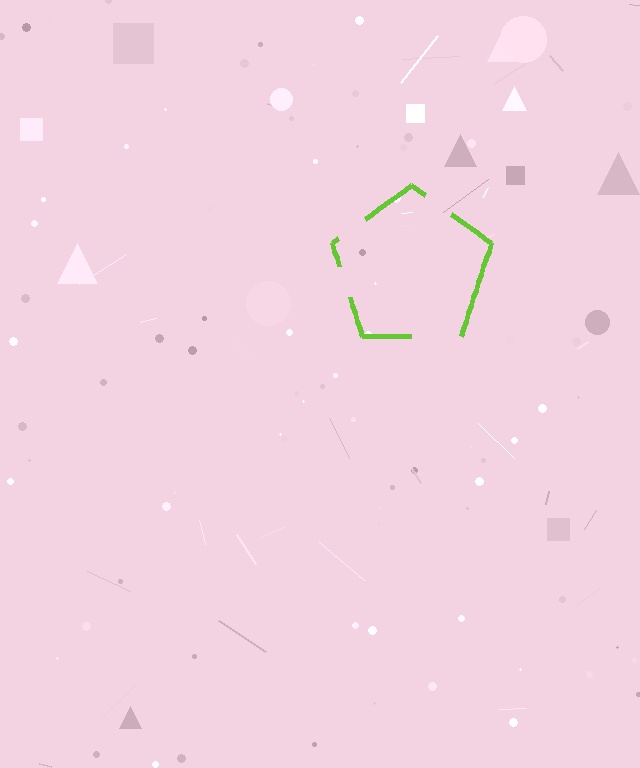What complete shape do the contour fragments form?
The contour fragments form a pentagon.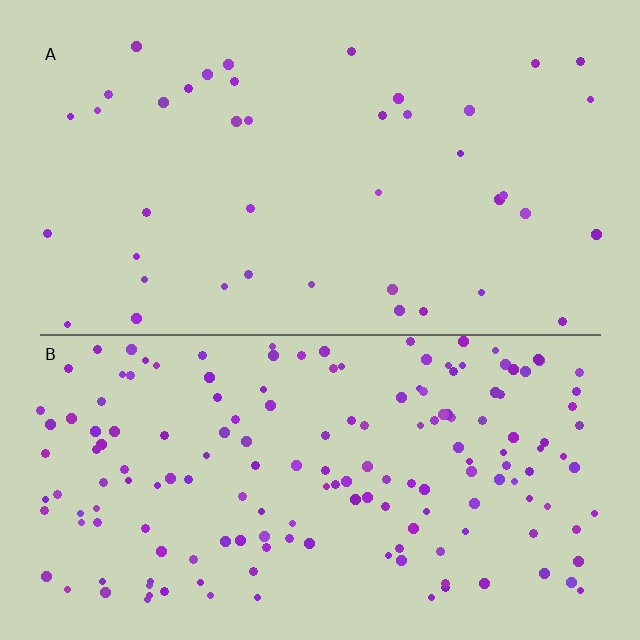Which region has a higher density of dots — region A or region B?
B (the bottom).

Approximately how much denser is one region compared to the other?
Approximately 4.1× — region B over region A.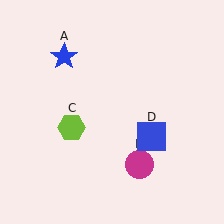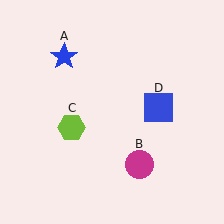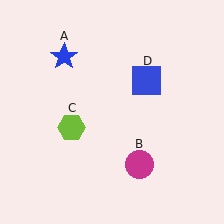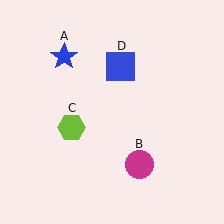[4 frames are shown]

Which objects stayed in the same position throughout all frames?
Blue star (object A) and magenta circle (object B) and lime hexagon (object C) remained stationary.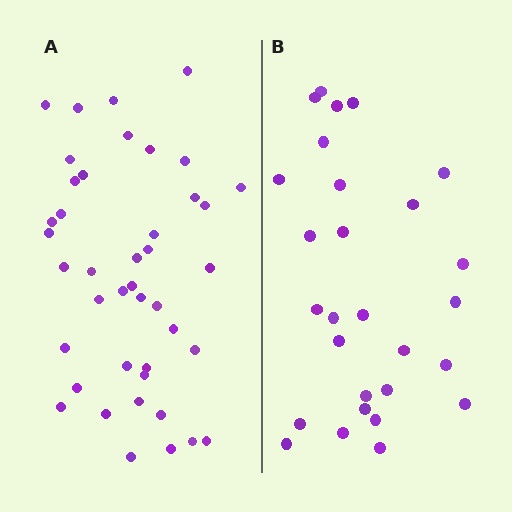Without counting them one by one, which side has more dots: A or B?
Region A (the left region) has more dots.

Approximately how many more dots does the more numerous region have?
Region A has approximately 15 more dots than region B.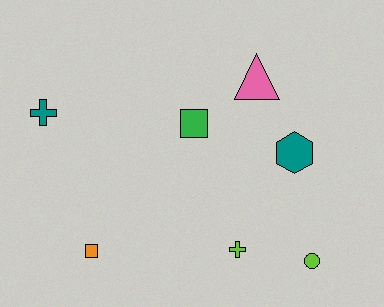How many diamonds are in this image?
There are no diamonds.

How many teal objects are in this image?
There are 2 teal objects.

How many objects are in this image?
There are 7 objects.